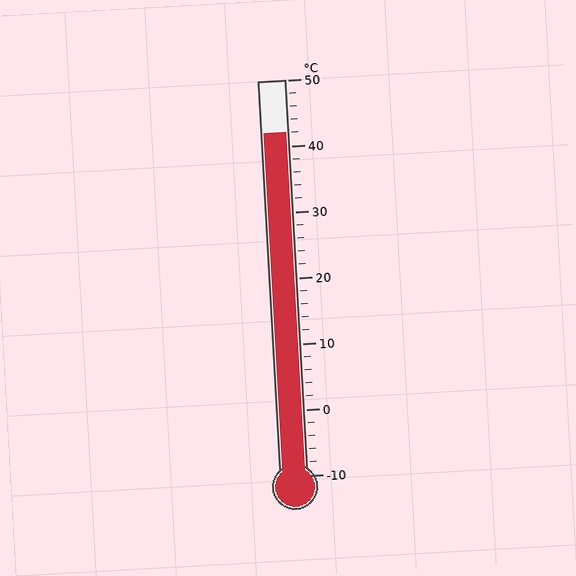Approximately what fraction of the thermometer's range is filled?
The thermometer is filled to approximately 85% of its range.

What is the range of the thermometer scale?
The thermometer scale ranges from -10°C to 50°C.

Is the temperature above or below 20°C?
The temperature is above 20°C.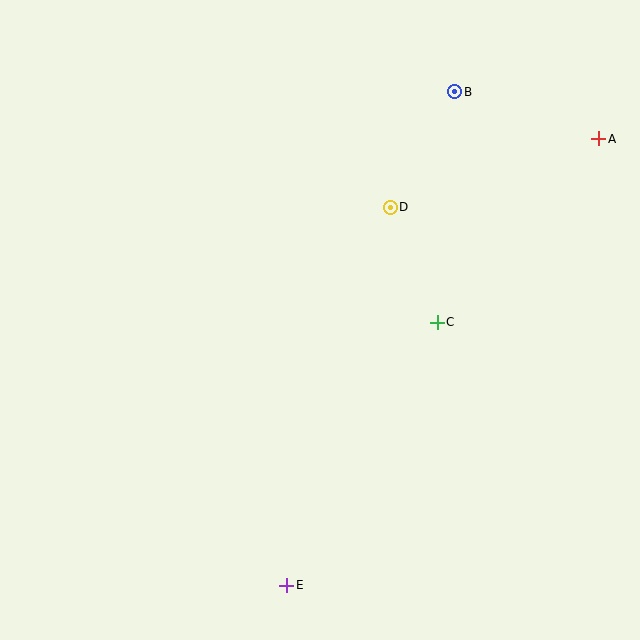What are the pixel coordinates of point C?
Point C is at (437, 322).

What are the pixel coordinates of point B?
Point B is at (454, 92).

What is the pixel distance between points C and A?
The distance between C and A is 245 pixels.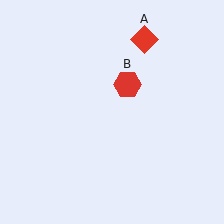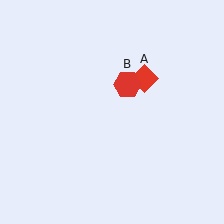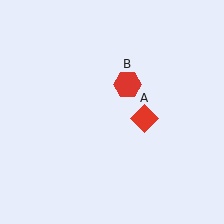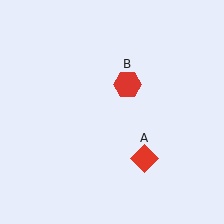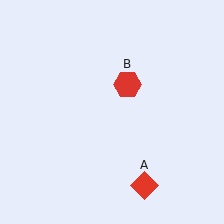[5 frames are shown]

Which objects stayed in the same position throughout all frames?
Red hexagon (object B) remained stationary.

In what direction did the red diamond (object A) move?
The red diamond (object A) moved down.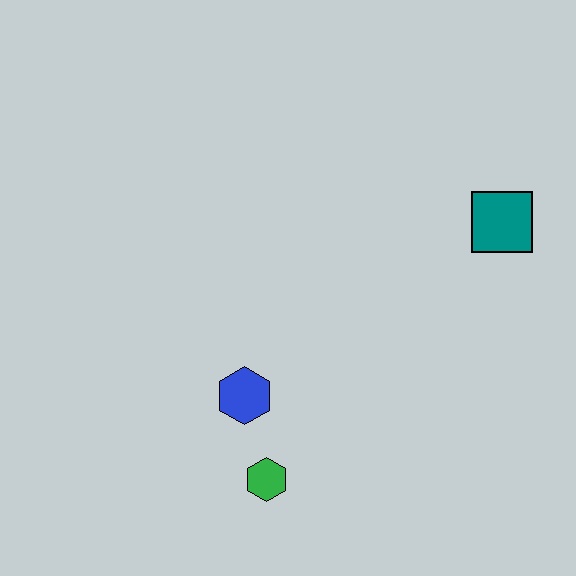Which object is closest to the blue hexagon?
The green hexagon is closest to the blue hexagon.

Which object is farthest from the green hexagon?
The teal square is farthest from the green hexagon.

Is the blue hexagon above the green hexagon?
Yes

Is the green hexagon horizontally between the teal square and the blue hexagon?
Yes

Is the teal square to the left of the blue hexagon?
No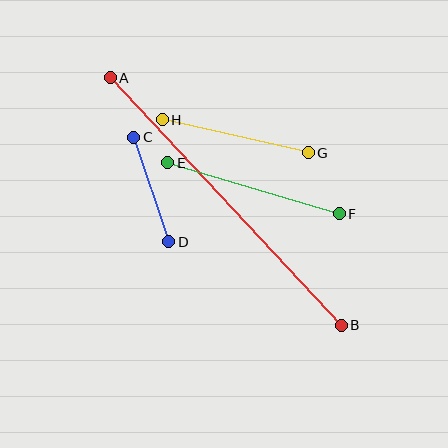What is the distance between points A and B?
The distance is approximately 338 pixels.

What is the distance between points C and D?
The distance is approximately 110 pixels.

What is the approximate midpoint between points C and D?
The midpoint is at approximately (151, 190) pixels.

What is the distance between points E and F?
The distance is approximately 179 pixels.